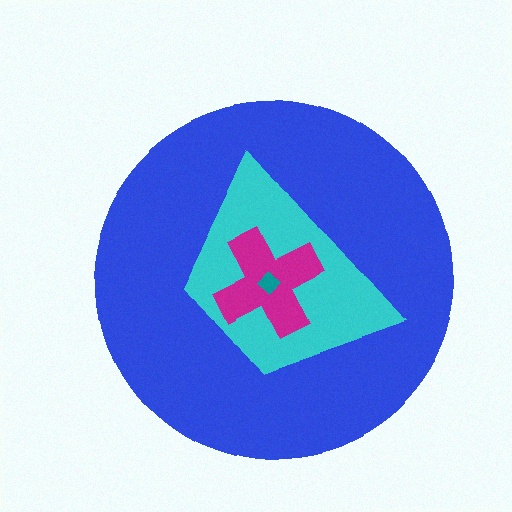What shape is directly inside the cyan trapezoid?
The magenta cross.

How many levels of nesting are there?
4.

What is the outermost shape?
The blue circle.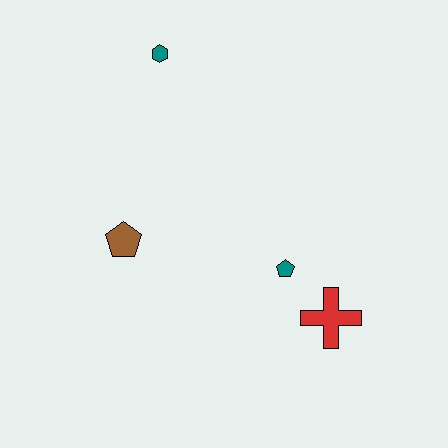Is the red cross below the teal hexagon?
Yes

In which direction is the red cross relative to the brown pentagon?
The red cross is to the right of the brown pentagon.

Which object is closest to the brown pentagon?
The teal pentagon is closest to the brown pentagon.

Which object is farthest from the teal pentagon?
The teal hexagon is farthest from the teal pentagon.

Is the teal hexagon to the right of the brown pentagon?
Yes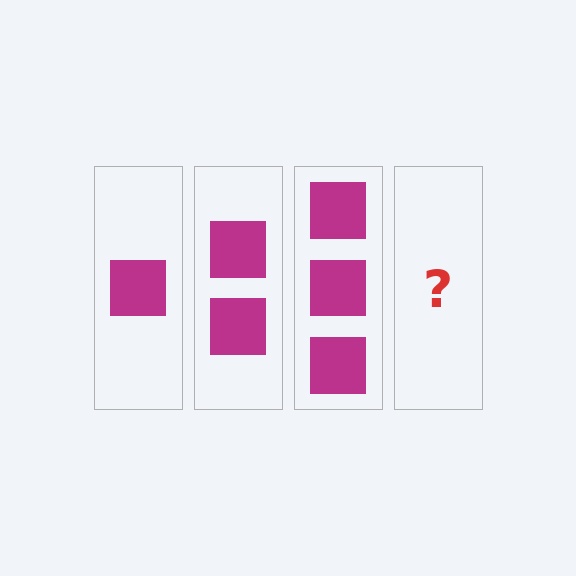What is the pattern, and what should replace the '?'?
The pattern is that each step adds one more square. The '?' should be 4 squares.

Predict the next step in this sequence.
The next step is 4 squares.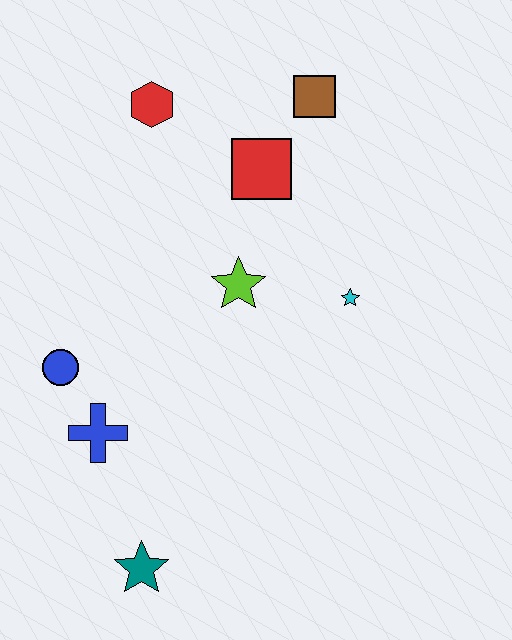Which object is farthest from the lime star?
The teal star is farthest from the lime star.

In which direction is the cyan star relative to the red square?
The cyan star is below the red square.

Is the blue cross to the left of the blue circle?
No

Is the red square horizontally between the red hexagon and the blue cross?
No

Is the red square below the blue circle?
No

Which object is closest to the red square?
The brown square is closest to the red square.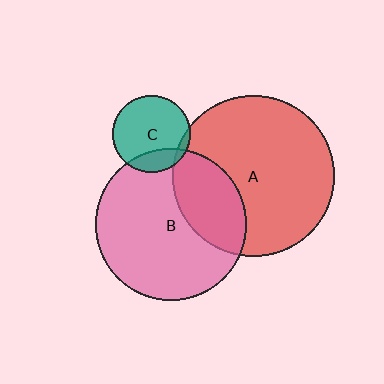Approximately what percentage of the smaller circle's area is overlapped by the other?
Approximately 5%.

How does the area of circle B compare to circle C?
Approximately 3.8 times.